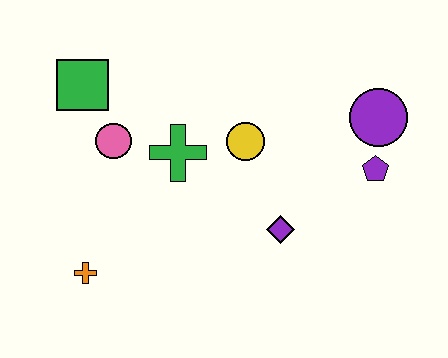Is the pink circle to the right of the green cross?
No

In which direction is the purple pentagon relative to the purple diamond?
The purple pentagon is to the right of the purple diamond.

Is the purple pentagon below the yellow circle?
Yes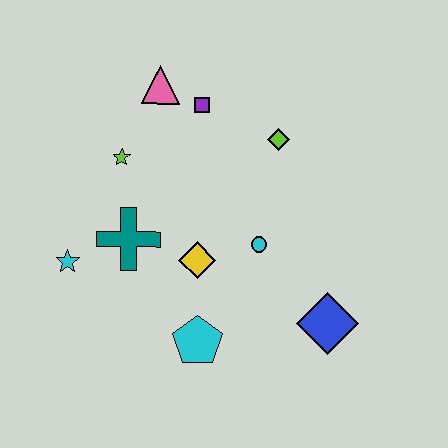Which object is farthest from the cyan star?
The blue diamond is farthest from the cyan star.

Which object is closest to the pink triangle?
The purple square is closest to the pink triangle.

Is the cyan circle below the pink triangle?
Yes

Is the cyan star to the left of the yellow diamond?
Yes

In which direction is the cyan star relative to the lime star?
The cyan star is below the lime star.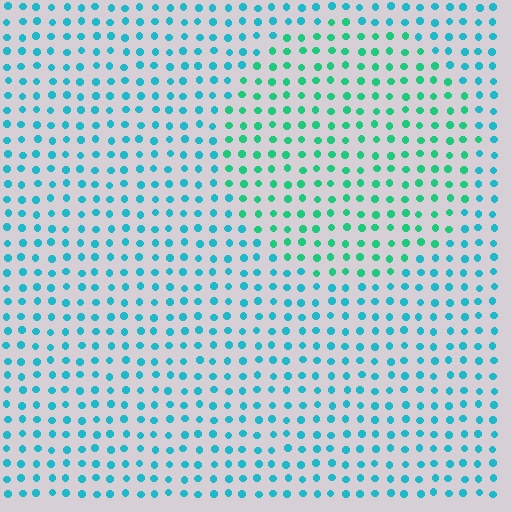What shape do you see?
I see a circle.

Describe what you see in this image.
The image is filled with small cyan elements in a uniform arrangement. A circle-shaped region is visible where the elements are tinted to a slightly different hue, forming a subtle color boundary.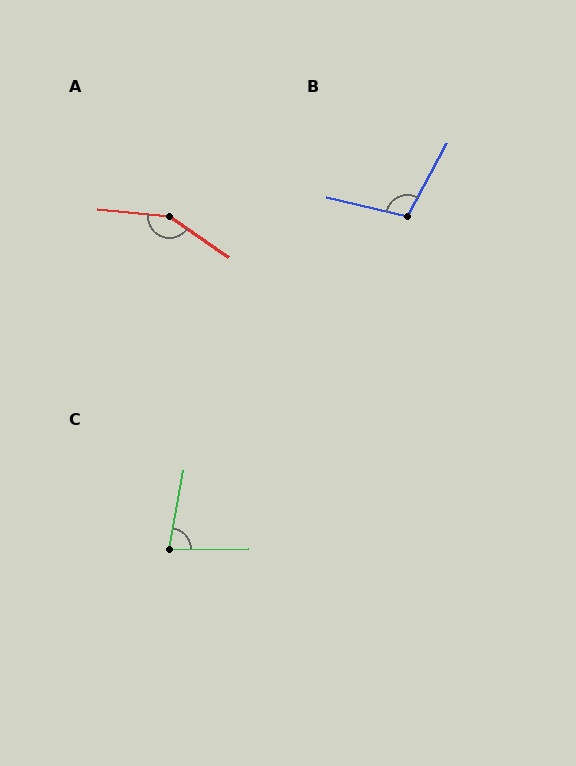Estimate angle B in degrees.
Approximately 105 degrees.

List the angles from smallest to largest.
C (79°), B (105°), A (151°).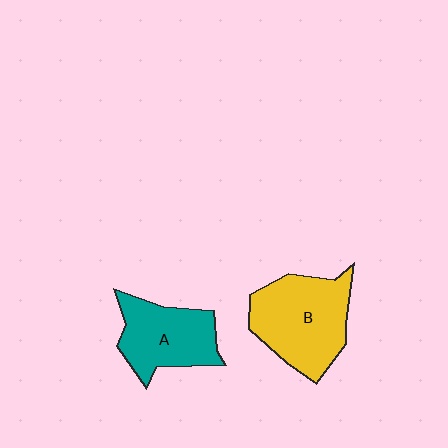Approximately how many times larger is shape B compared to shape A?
Approximately 1.3 times.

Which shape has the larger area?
Shape B (yellow).